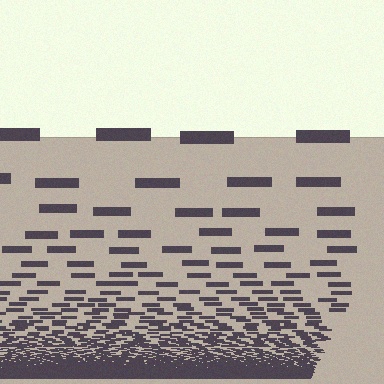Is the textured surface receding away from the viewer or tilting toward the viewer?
The surface appears to tilt toward the viewer. Texture elements get larger and sparser toward the top.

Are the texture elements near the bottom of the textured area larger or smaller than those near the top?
Smaller. The gradient is inverted — elements near the bottom are smaller and denser.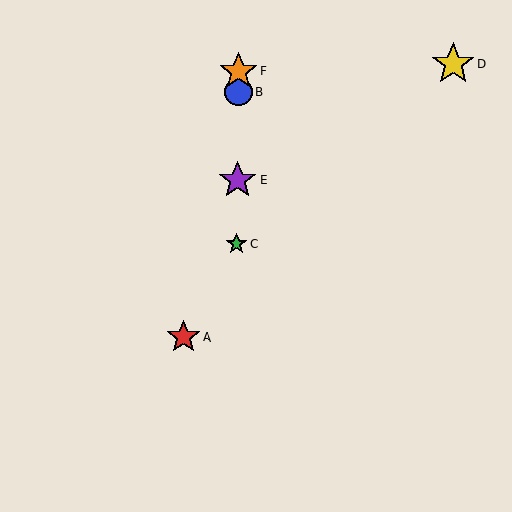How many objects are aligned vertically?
4 objects (B, C, E, F) are aligned vertically.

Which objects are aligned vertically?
Objects B, C, E, F are aligned vertically.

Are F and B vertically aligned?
Yes, both are at x≈238.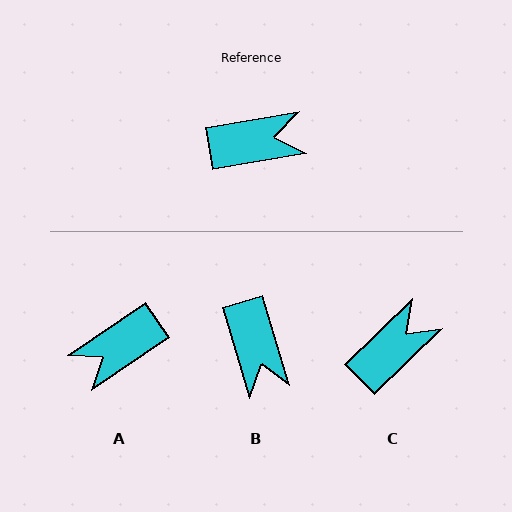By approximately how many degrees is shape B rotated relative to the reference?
Approximately 83 degrees clockwise.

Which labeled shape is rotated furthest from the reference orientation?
A, about 155 degrees away.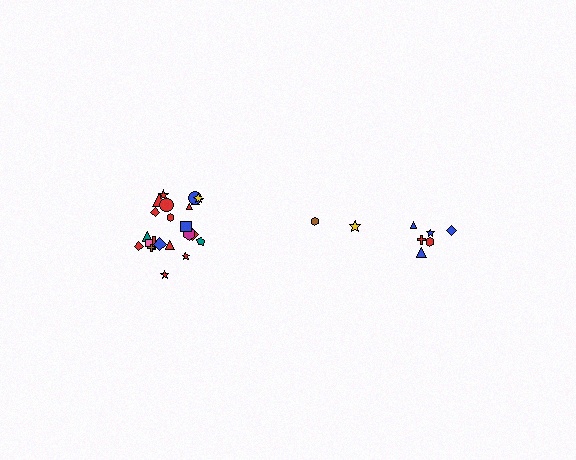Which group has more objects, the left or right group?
The left group.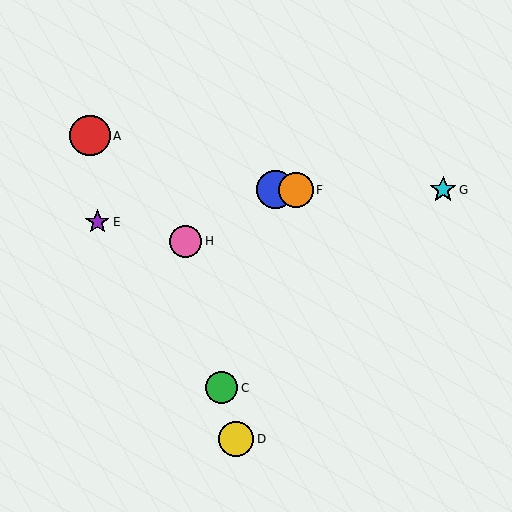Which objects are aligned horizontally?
Objects B, F, G are aligned horizontally.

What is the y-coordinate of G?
Object G is at y≈190.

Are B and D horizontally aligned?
No, B is at y≈190 and D is at y≈439.